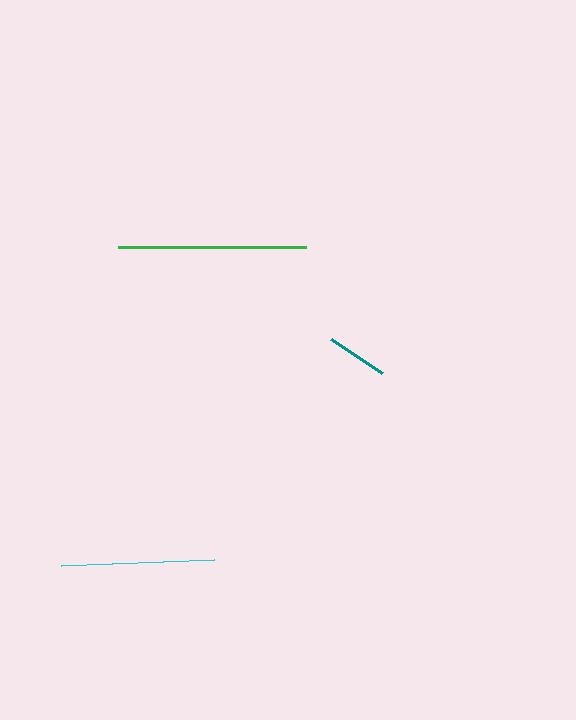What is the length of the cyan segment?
The cyan segment is approximately 152 pixels long.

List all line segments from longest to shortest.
From longest to shortest: green, cyan, teal.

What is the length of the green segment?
The green segment is approximately 188 pixels long.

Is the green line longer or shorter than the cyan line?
The green line is longer than the cyan line.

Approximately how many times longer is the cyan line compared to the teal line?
The cyan line is approximately 2.5 times the length of the teal line.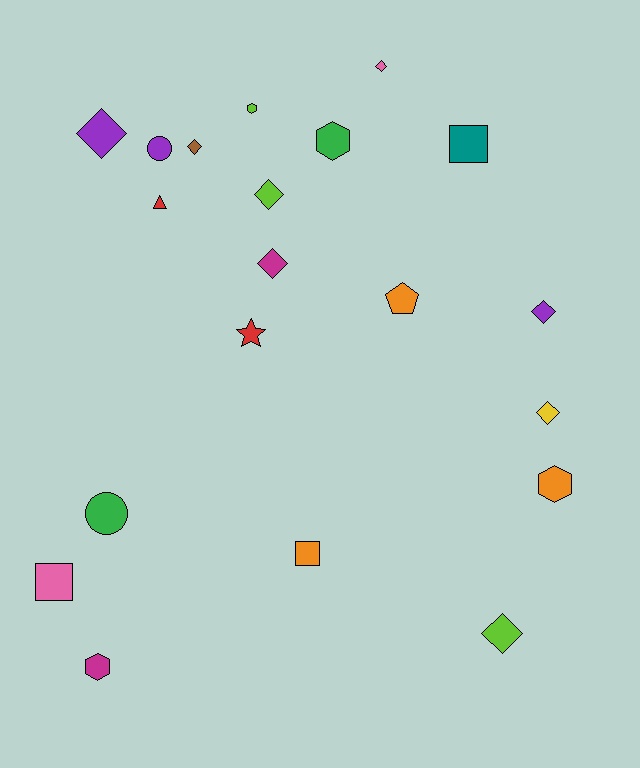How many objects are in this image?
There are 20 objects.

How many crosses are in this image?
There are no crosses.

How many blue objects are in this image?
There are no blue objects.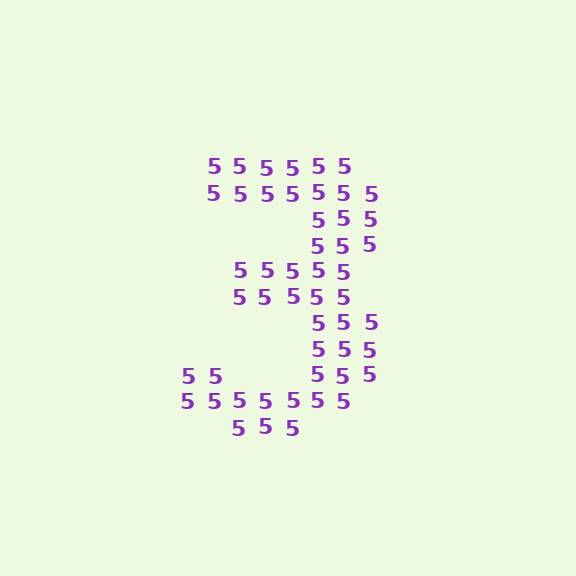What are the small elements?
The small elements are digit 5's.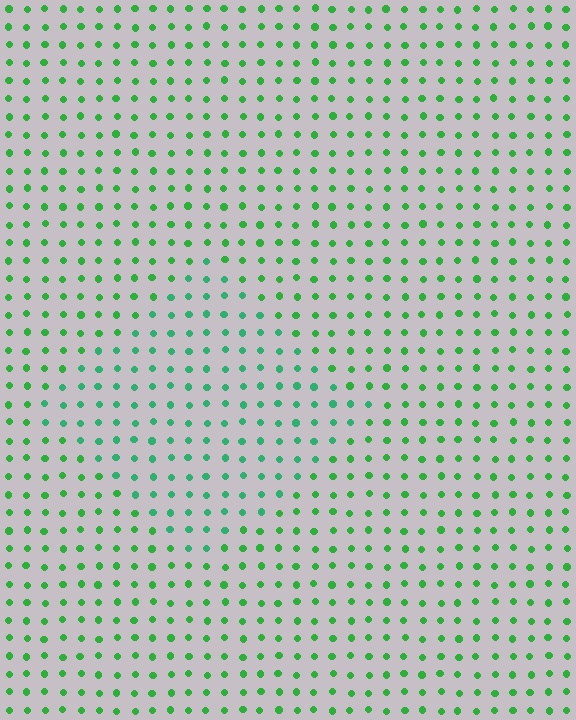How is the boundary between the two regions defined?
The boundary is defined purely by a slight shift in hue (about 25 degrees). Spacing, size, and orientation are identical on both sides.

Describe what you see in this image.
The image is filled with small green elements in a uniform arrangement. A diamond-shaped region is visible where the elements are tinted to a slightly different hue, forming a subtle color boundary.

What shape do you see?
I see a diamond.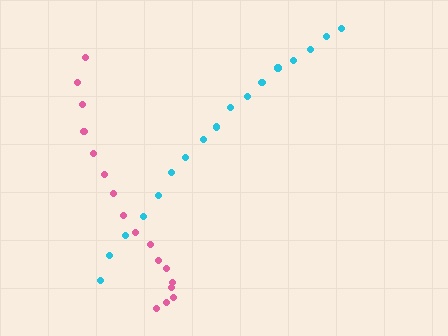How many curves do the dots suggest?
There are 2 distinct paths.